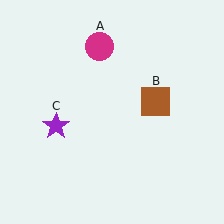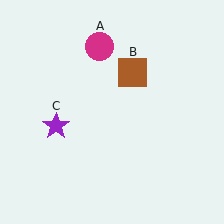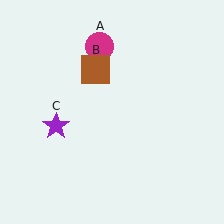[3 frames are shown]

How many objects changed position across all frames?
1 object changed position: brown square (object B).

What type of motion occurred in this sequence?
The brown square (object B) rotated counterclockwise around the center of the scene.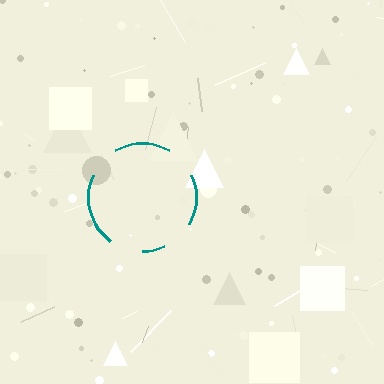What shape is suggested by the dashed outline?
The dashed outline suggests a circle.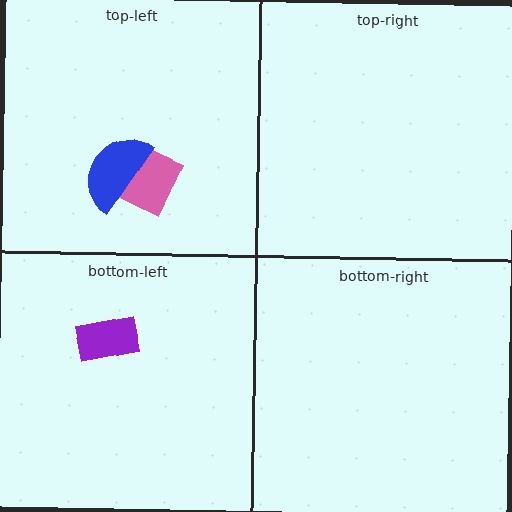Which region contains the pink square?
The top-left region.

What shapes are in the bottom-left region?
The purple rectangle.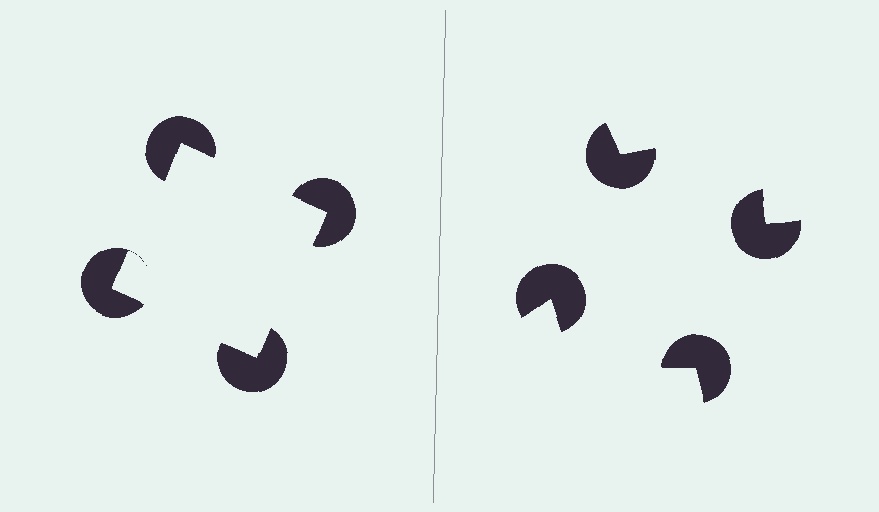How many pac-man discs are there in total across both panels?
8 — 4 on each side.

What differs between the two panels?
The pac-man discs are positioned identically on both sides; only the wedge orientations differ. On the left they align to a square; on the right they are misaligned.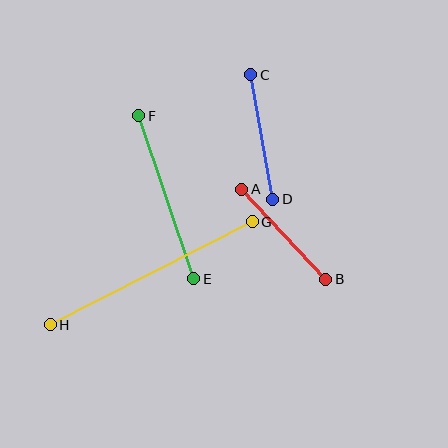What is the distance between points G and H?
The distance is approximately 227 pixels.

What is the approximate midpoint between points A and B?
The midpoint is at approximately (284, 234) pixels.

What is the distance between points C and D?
The distance is approximately 127 pixels.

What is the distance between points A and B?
The distance is approximately 123 pixels.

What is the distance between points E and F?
The distance is approximately 172 pixels.